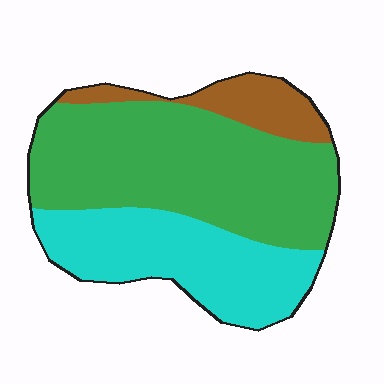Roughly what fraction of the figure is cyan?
Cyan covers 34% of the figure.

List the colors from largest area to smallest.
From largest to smallest: green, cyan, brown.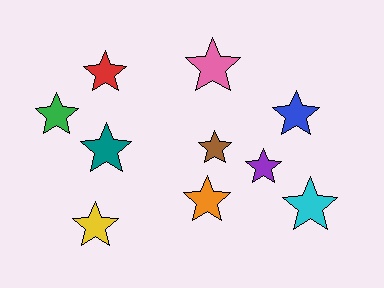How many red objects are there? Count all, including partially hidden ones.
There is 1 red object.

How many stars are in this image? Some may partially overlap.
There are 10 stars.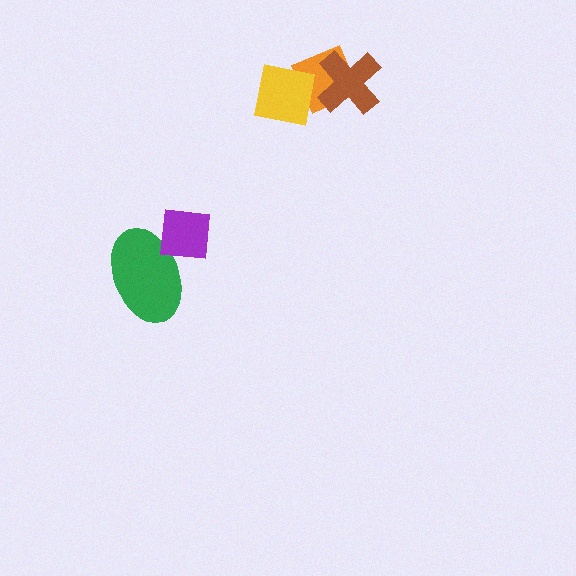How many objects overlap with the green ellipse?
1 object overlaps with the green ellipse.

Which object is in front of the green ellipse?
The purple square is in front of the green ellipse.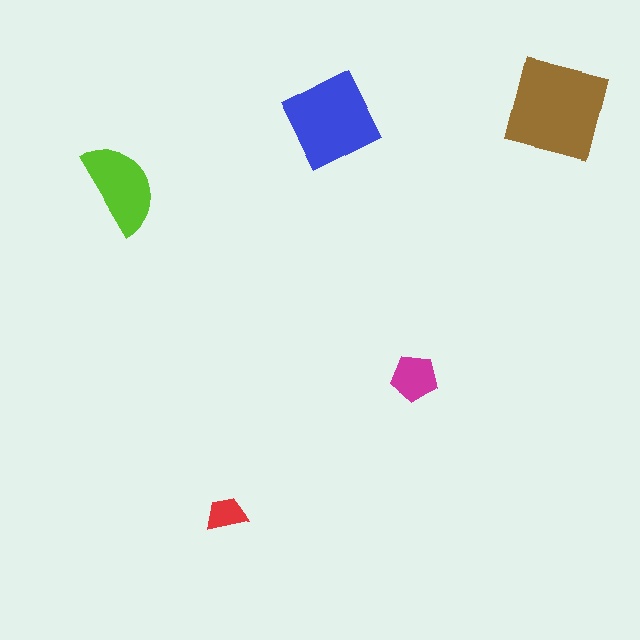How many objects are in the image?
There are 5 objects in the image.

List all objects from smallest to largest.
The red trapezoid, the magenta pentagon, the lime semicircle, the blue diamond, the brown square.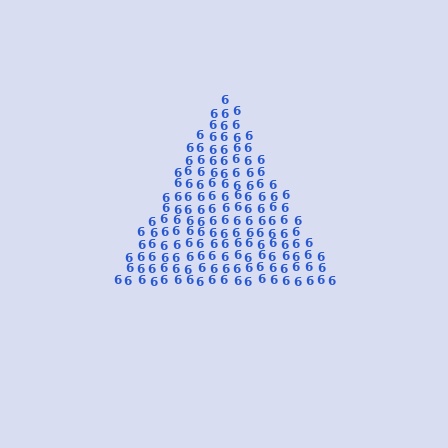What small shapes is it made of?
It is made of small digit 6's.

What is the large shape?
The large shape is a triangle.